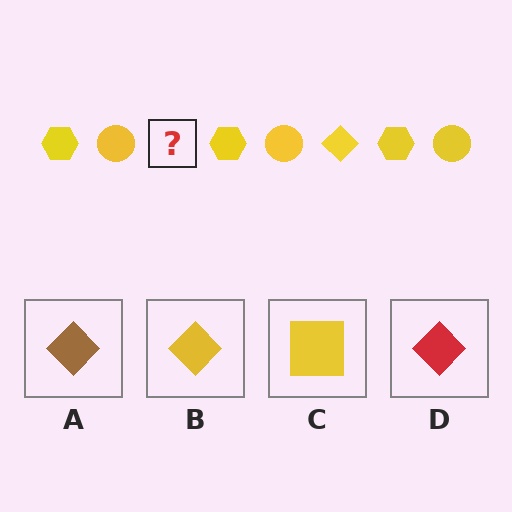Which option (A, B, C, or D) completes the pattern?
B.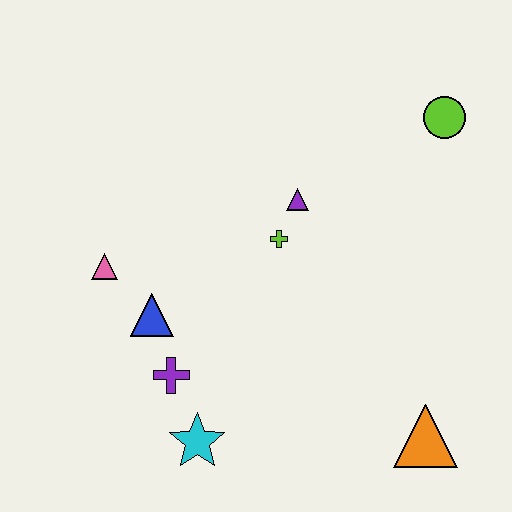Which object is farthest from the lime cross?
The orange triangle is farthest from the lime cross.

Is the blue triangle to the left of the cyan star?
Yes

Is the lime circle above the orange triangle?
Yes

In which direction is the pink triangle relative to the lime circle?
The pink triangle is to the left of the lime circle.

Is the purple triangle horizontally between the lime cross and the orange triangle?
Yes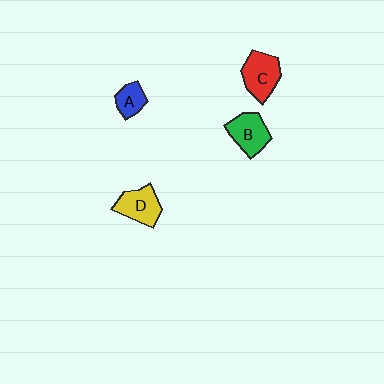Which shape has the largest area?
Shape C (red).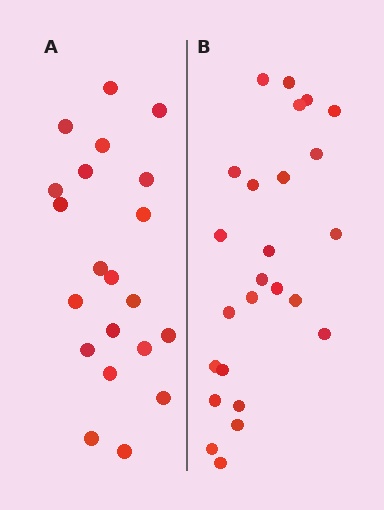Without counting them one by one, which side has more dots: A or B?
Region B (the right region) has more dots.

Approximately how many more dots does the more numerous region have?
Region B has about 4 more dots than region A.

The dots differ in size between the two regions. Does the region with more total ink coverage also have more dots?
No. Region A has more total ink coverage because its dots are larger, but region B actually contains more individual dots. Total area can be misleading — the number of items is what matters here.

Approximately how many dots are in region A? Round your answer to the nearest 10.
About 20 dots. (The exact count is 21, which rounds to 20.)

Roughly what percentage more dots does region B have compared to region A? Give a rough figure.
About 20% more.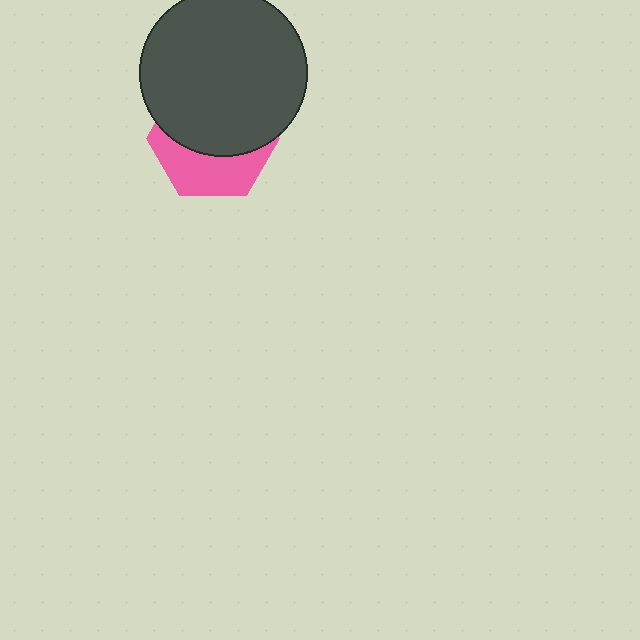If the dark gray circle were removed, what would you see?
You would see the complete pink hexagon.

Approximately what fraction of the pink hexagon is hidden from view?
Roughly 61% of the pink hexagon is hidden behind the dark gray circle.